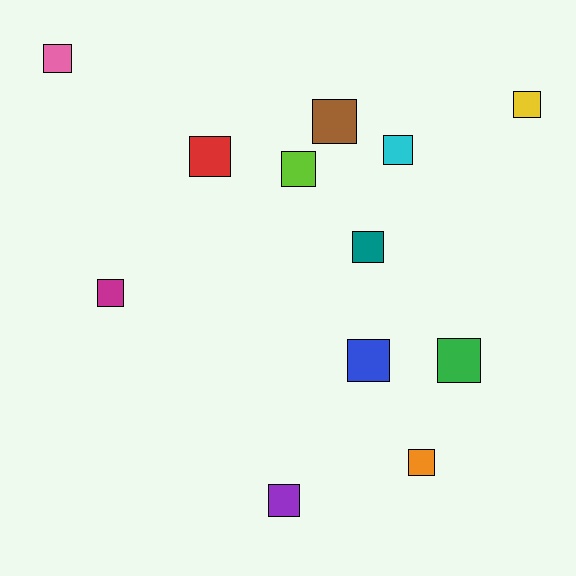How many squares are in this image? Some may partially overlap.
There are 12 squares.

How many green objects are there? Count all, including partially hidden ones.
There is 1 green object.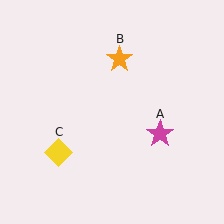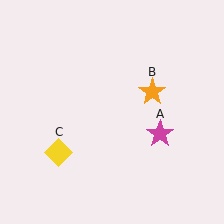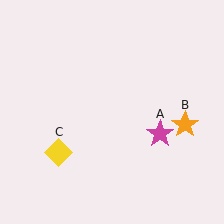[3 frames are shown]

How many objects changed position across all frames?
1 object changed position: orange star (object B).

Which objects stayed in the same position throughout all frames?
Magenta star (object A) and yellow diamond (object C) remained stationary.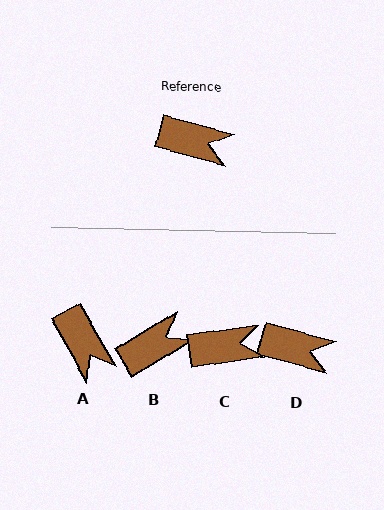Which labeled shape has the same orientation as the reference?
D.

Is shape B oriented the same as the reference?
No, it is off by about 46 degrees.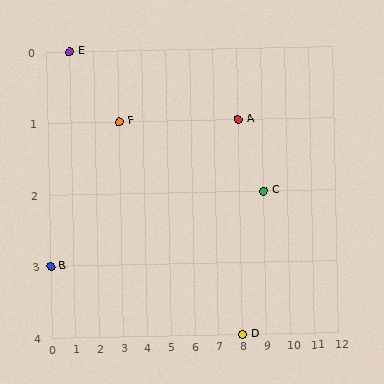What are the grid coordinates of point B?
Point B is at grid coordinates (0, 3).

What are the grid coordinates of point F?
Point F is at grid coordinates (3, 1).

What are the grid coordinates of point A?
Point A is at grid coordinates (8, 1).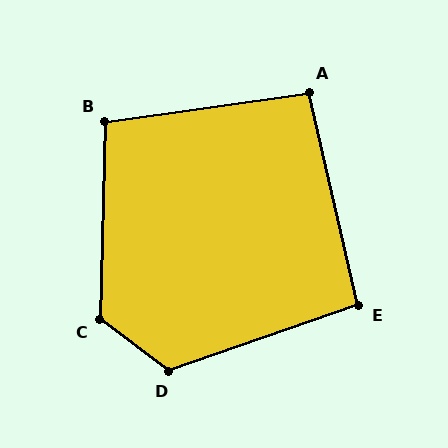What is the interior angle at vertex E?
Approximately 96 degrees (obtuse).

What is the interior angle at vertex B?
Approximately 100 degrees (obtuse).